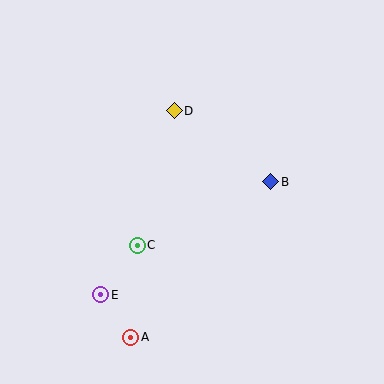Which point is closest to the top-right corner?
Point B is closest to the top-right corner.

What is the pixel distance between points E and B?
The distance between E and B is 204 pixels.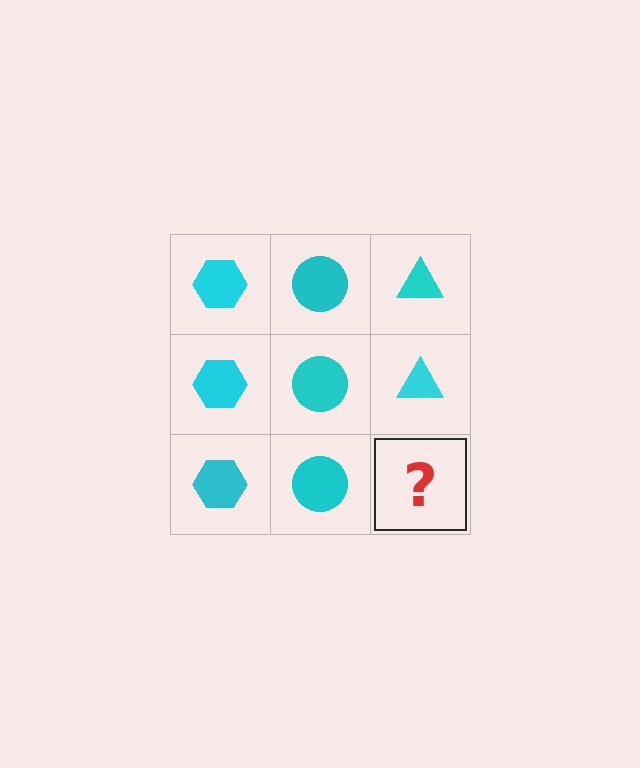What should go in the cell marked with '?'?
The missing cell should contain a cyan triangle.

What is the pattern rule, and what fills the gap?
The rule is that each column has a consistent shape. The gap should be filled with a cyan triangle.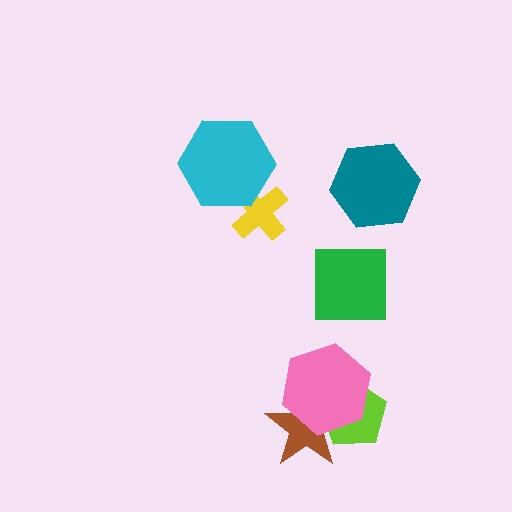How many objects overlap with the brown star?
2 objects overlap with the brown star.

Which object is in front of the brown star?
The pink hexagon is in front of the brown star.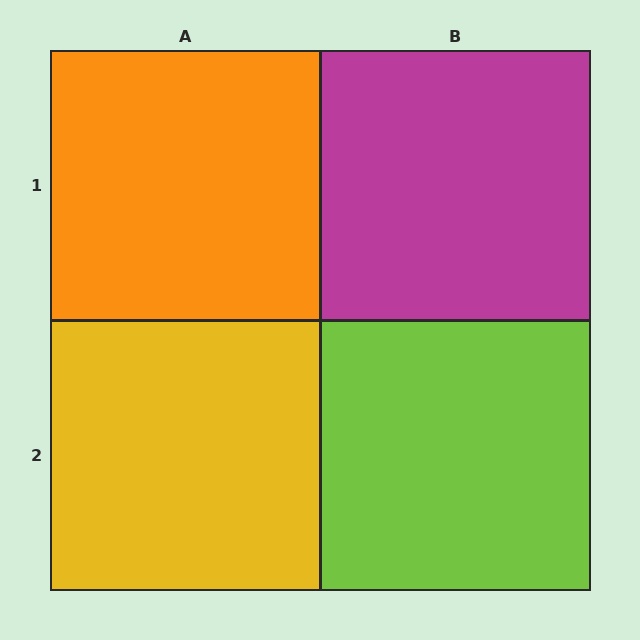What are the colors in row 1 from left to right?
Orange, magenta.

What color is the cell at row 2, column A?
Yellow.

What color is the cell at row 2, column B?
Lime.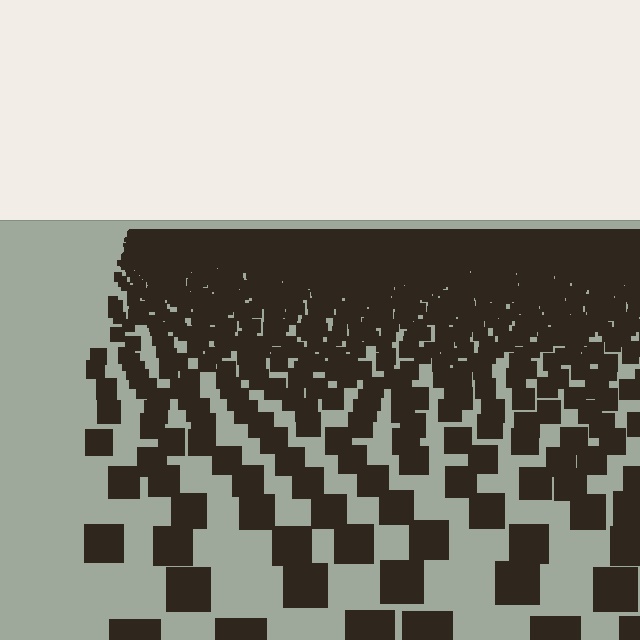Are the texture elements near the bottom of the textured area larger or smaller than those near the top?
Larger. Near the bottom, elements are closer to the viewer and appear at a bigger on-screen size.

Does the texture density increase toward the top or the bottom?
Density increases toward the top.